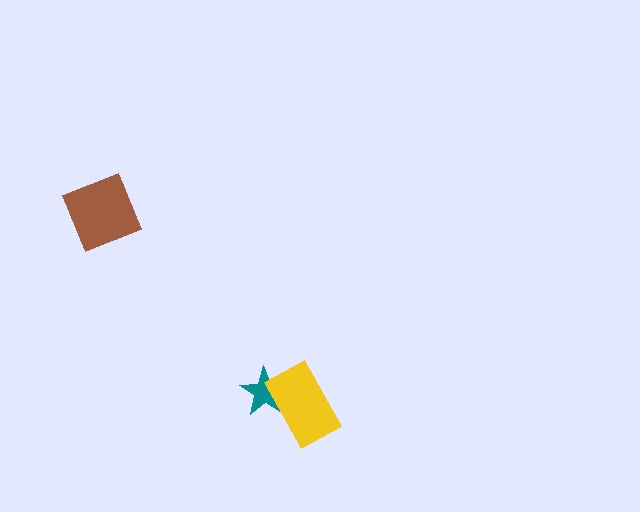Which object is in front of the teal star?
The yellow rectangle is in front of the teal star.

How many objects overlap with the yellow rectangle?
1 object overlaps with the yellow rectangle.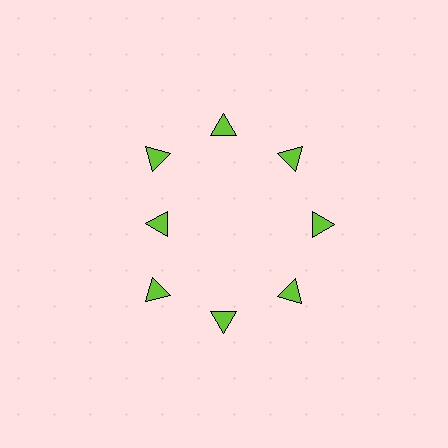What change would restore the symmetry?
The symmetry would be restored by moving it outward, back onto the ring so that all 8 triangles sit at equal angles and equal distance from the center.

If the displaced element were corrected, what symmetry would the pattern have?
It would have 8-fold rotational symmetry — the pattern would map onto itself every 45 degrees.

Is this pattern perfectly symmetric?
No. The 8 lime triangles are arranged in a ring, but one element near the 9 o'clock position is pulled inward toward the center, breaking the 8-fold rotational symmetry.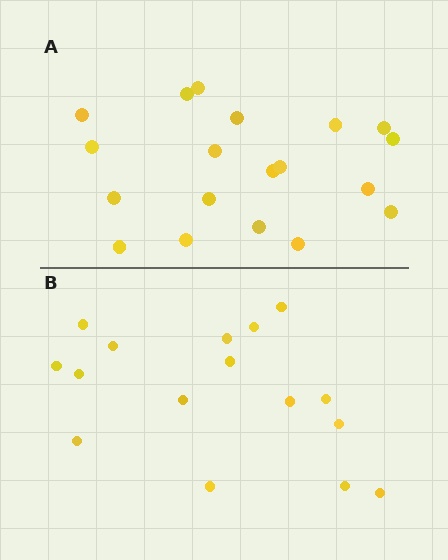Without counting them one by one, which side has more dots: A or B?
Region A (the top region) has more dots.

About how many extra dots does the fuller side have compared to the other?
Region A has just a few more — roughly 2 or 3 more dots than region B.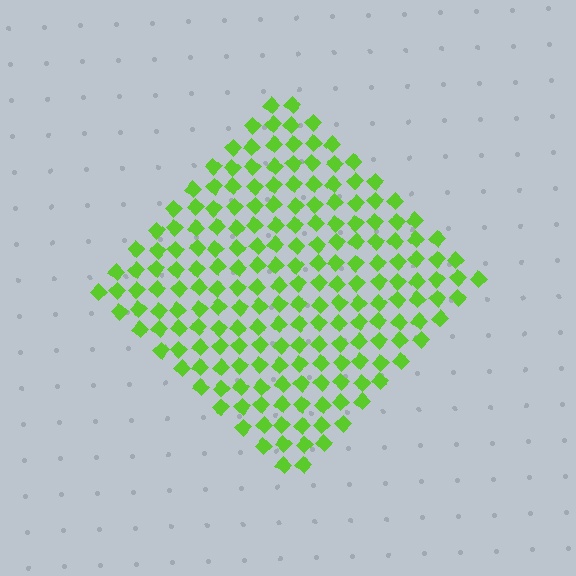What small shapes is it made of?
It is made of small diamonds.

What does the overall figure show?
The overall figure shows a diamond.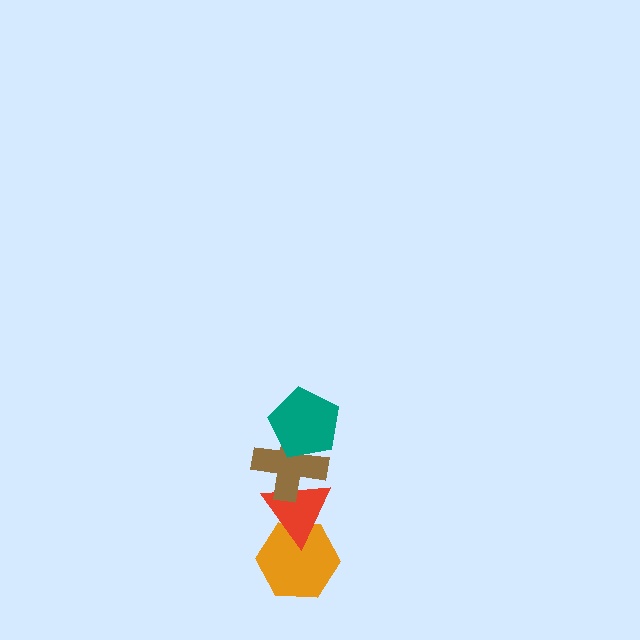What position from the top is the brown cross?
The brown cross is 2nd from the top.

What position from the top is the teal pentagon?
The teal pentagon is 1st from the top.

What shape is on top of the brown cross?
The teal pentagon is on top of the brown cross.